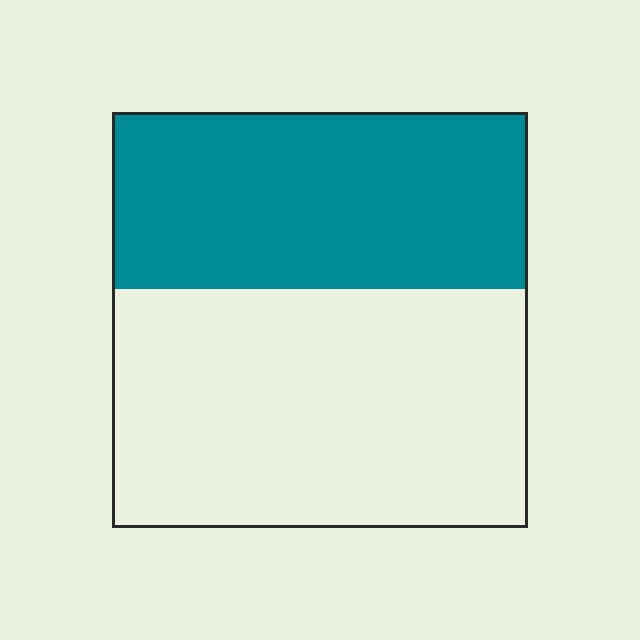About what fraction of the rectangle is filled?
About two fifths (2/5).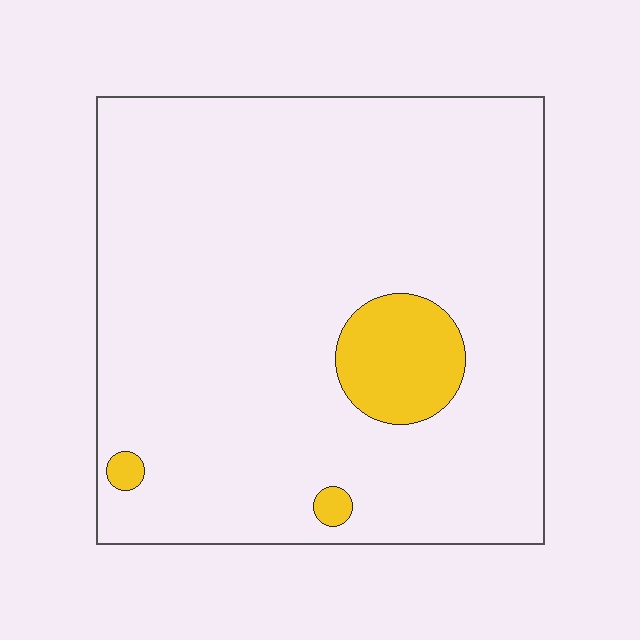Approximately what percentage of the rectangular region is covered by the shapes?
Approximately 10%.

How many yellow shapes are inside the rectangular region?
3.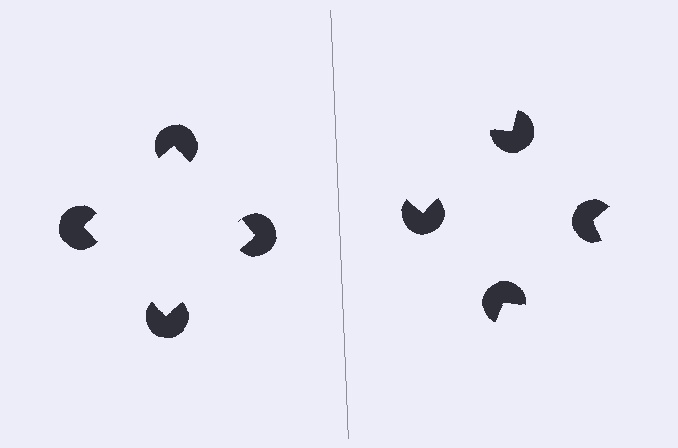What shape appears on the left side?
An illusory square.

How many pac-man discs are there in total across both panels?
8 — 4 on each side.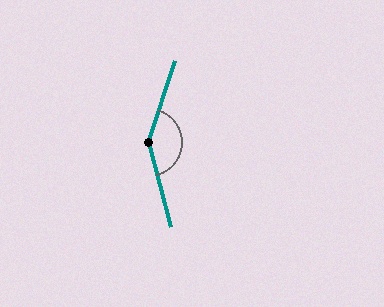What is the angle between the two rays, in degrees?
Approximately 147 degrees.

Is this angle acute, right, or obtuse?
It is obtuse.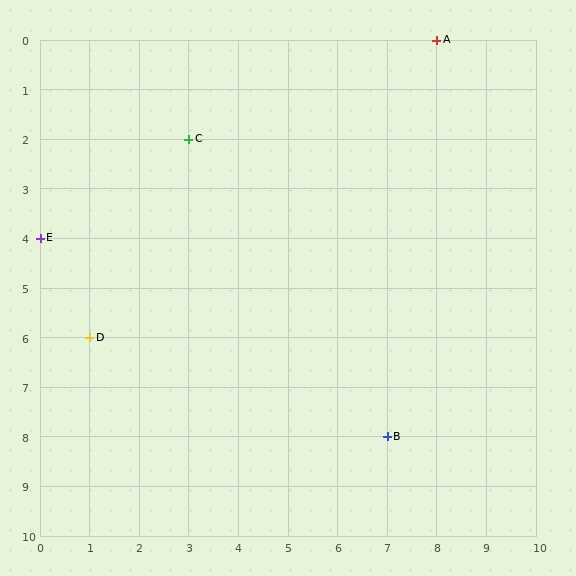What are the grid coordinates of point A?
Point A is at grid coordinates (8, 0).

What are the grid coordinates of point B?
Point B is at grid coordinates (7, 8).